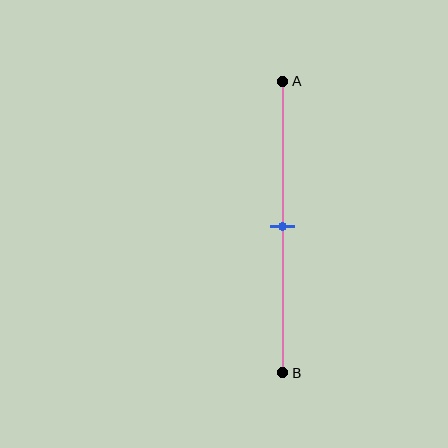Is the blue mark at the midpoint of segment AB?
Yes, the mark is approximately at the midpoint.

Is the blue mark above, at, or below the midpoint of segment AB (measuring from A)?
The blue mark is approximately at the midpoint of segment AB.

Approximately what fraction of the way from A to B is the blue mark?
The blue mark is approximately 50% of the way from A to B.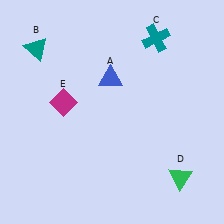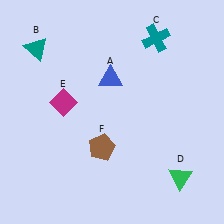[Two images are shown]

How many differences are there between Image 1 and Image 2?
There is 1 difference between the two images.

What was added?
A brown pentagon (F) was added in Image 2.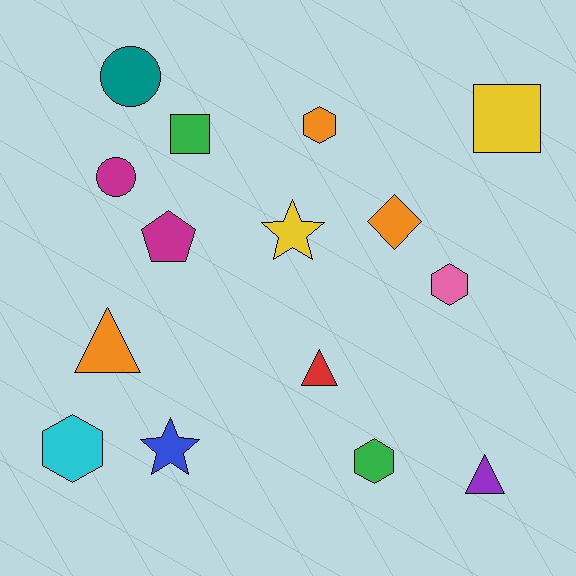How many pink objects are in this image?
There is 1 pink object.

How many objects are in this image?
There are 15 objects.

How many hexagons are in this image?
There are 4 hexagons.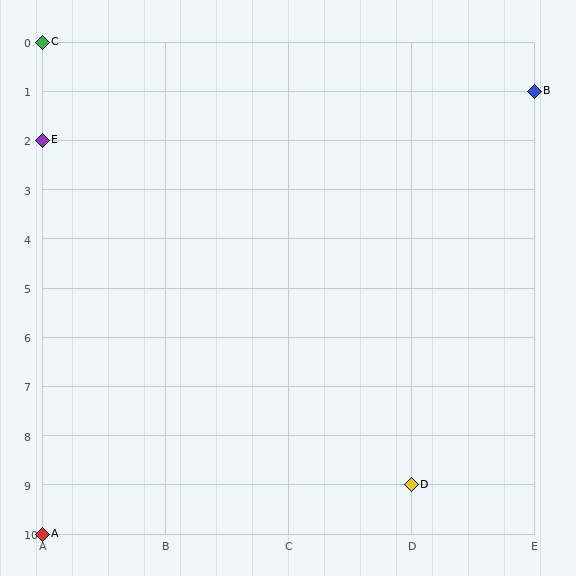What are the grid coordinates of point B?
Point B is at grid coordinates (E, 1).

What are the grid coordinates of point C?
Point C is at grid coordinates (A, 0).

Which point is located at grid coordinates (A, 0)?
Point C is at (A, 0).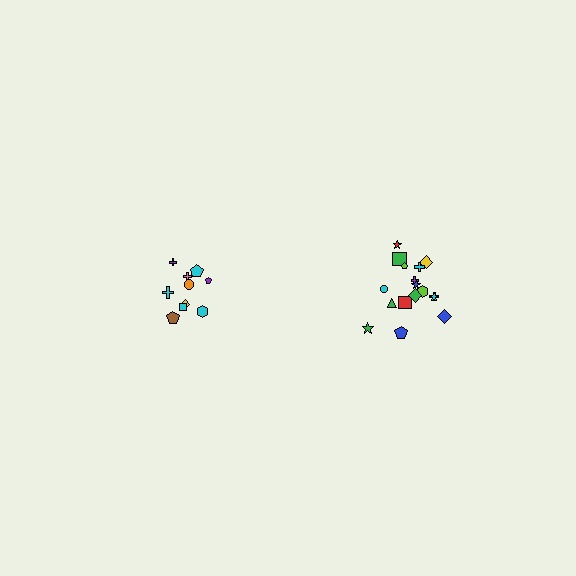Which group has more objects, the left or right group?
The right group.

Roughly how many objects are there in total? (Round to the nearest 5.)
Roughly 30 objects in total.